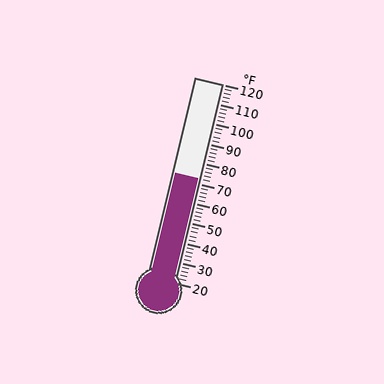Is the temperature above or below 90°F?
The temperature is below 90°F.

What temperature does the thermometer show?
The thermometer shows approximately 72°F.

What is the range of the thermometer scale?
The thermometer scale ranges from 20°F to 120°F.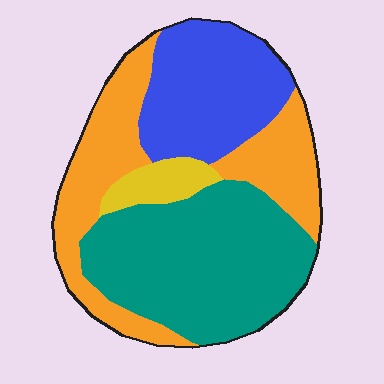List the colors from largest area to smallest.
From largest to smallest: teal, orange, blue, yellow.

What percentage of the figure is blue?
Blue covers roughly 25% of the figure.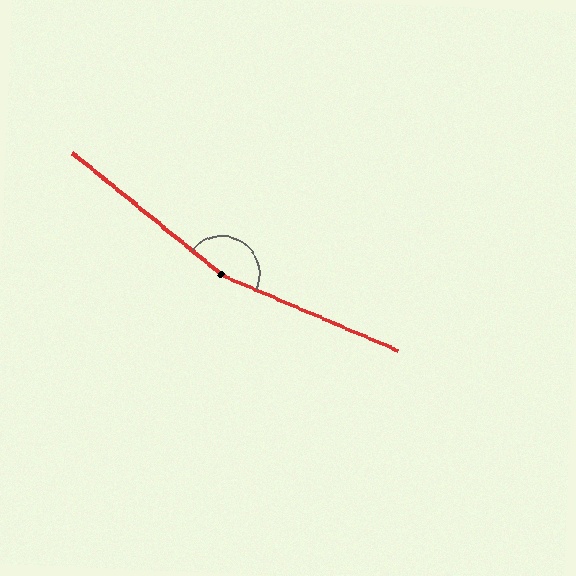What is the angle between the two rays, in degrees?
Approximately 164 degrees.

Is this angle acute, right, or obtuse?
It is obtuse.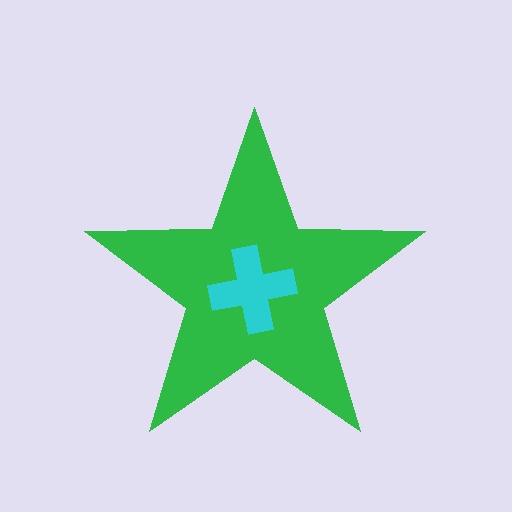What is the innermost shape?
The cyan cross.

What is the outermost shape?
The green star.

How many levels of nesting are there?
2.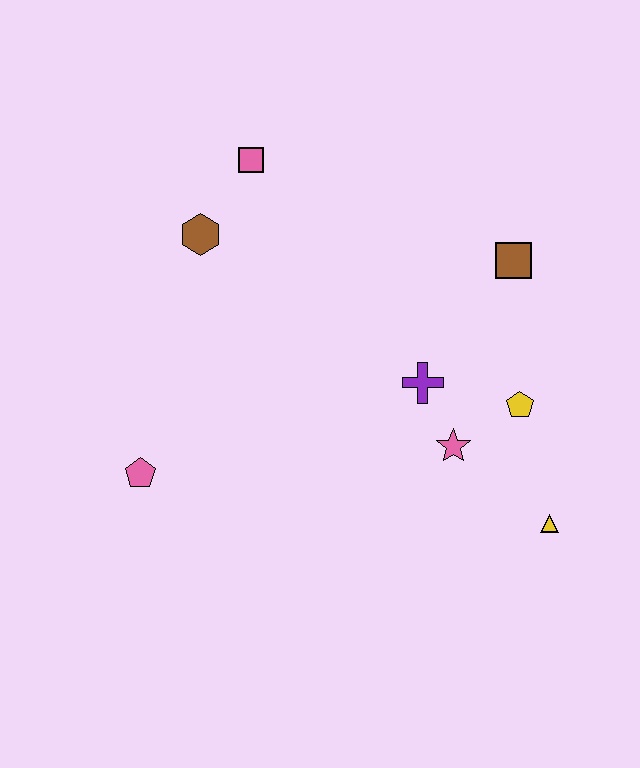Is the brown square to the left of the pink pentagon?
No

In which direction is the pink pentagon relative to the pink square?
The pink pentagon is below the pink square.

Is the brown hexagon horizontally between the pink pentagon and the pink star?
Yes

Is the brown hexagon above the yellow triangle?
Yes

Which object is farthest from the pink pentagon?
The brown square is farthest from the pink pentagon.